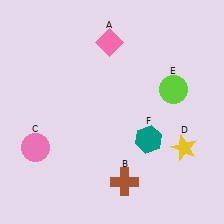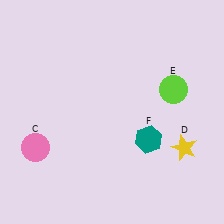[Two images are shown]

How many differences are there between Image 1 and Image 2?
There are 2 differences between the two images.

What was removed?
The brown cross (B), the pink diamond (A) were removed in Image 2.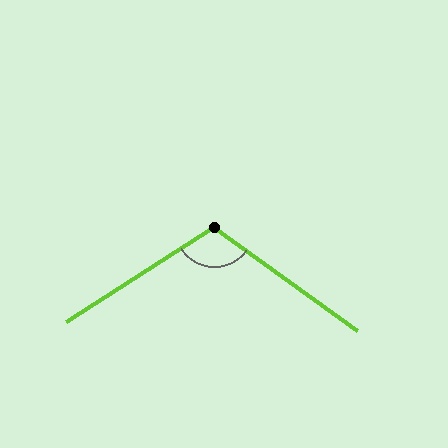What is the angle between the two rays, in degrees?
Approximately 112 degrees.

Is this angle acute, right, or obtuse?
It is obtuse.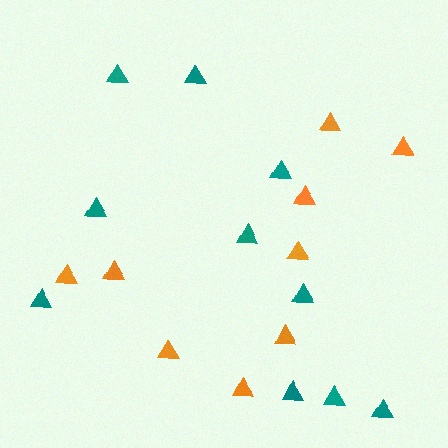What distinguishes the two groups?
There are 2 groups: one group of orange triangles (9) and one group of teal triangles (10).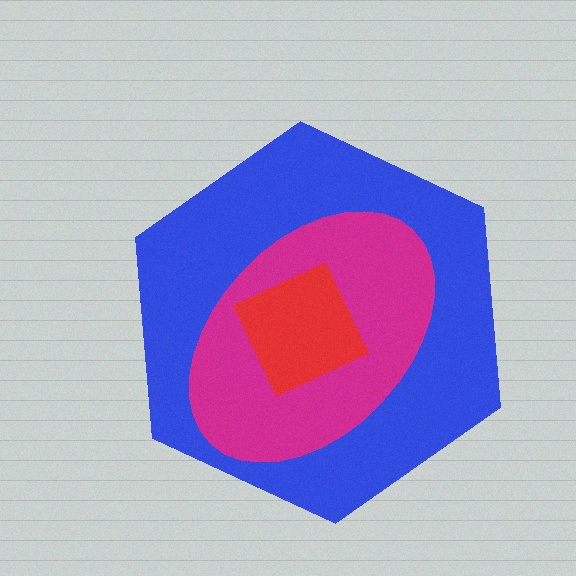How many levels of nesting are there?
3.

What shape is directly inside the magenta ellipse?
The red diamond.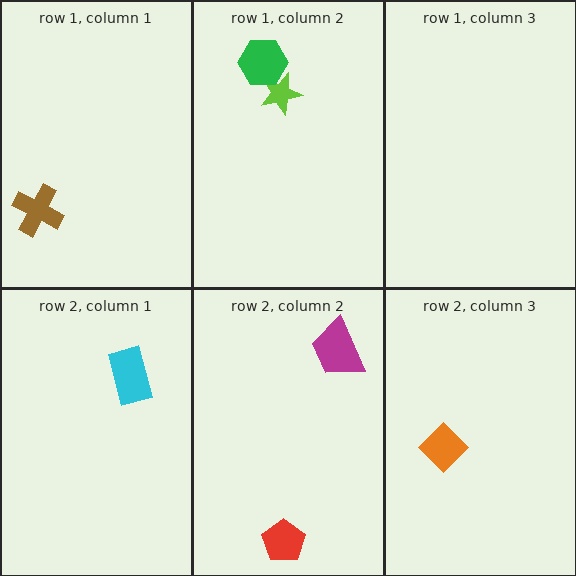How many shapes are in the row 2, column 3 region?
1.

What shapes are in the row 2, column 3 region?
The orange diamond.